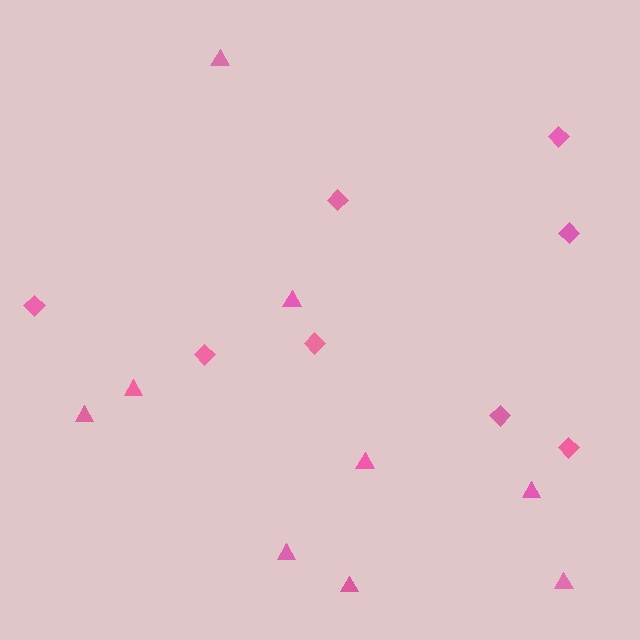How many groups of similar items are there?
There are 2 groups: one group of triangles (9) and one group of diamonds (8).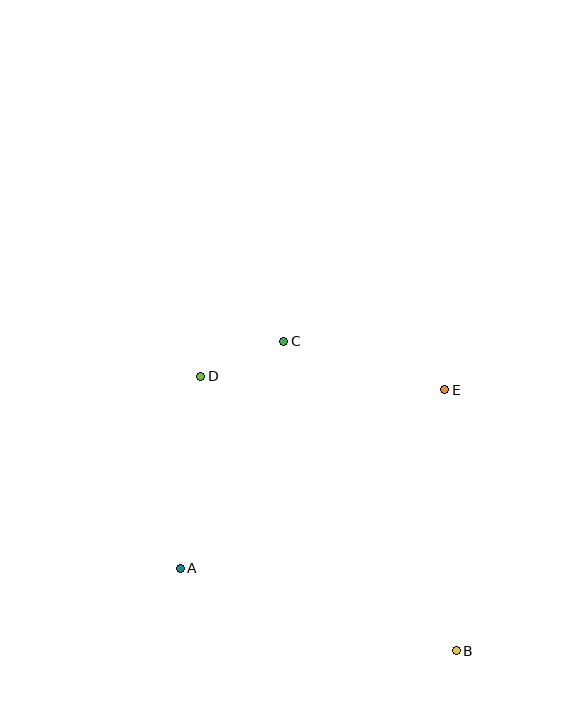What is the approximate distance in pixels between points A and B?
The distance between A and B is approximately 288 pixels.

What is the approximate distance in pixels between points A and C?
The distance between A and C is approximately 250 pixels.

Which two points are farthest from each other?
Points B and D are farthest from each other.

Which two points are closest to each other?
Points C and D are closest to each other.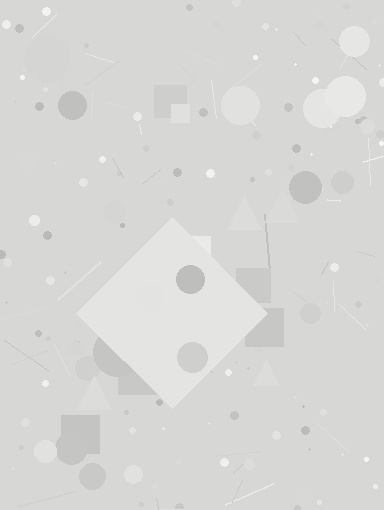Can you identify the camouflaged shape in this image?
The camouflaged shape is a diamond.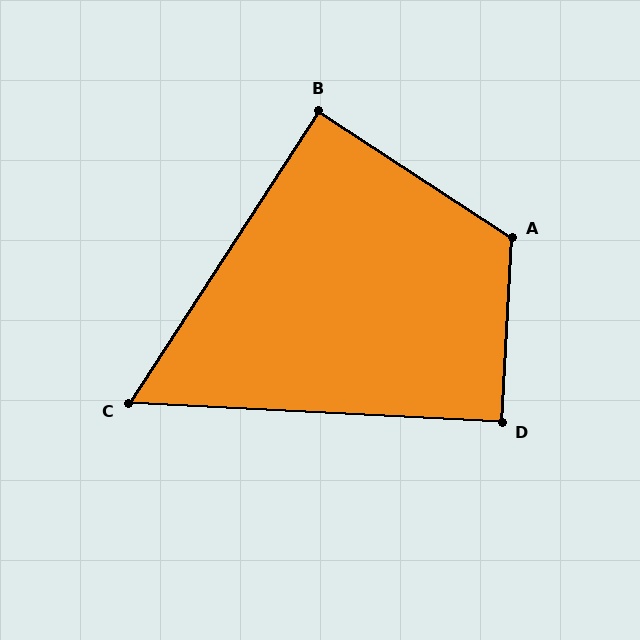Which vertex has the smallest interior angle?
C, at approximately 60 degrees.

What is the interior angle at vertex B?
Approximately 90 degrees (approximately right).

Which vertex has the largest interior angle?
A, at approximately 120 degrees.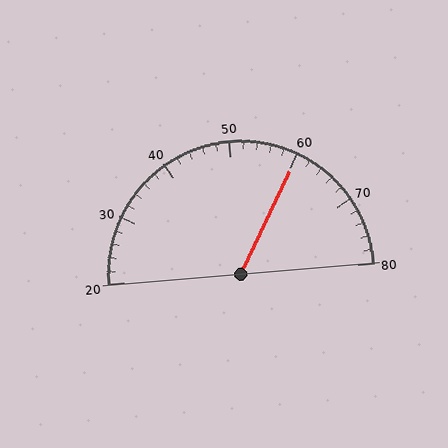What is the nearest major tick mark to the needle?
The nearest major tick mark is 60.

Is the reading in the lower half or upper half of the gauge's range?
The reading is in the upper half of the range (20 to 80).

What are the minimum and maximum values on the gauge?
The gauge ranges from 20 to 80.